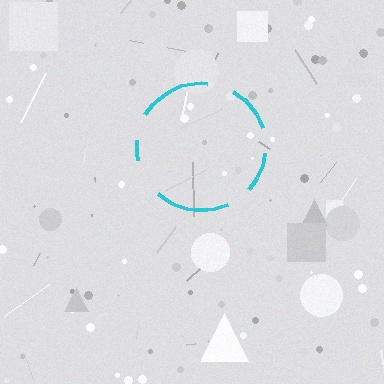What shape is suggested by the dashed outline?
The dashed outline suggests a circle.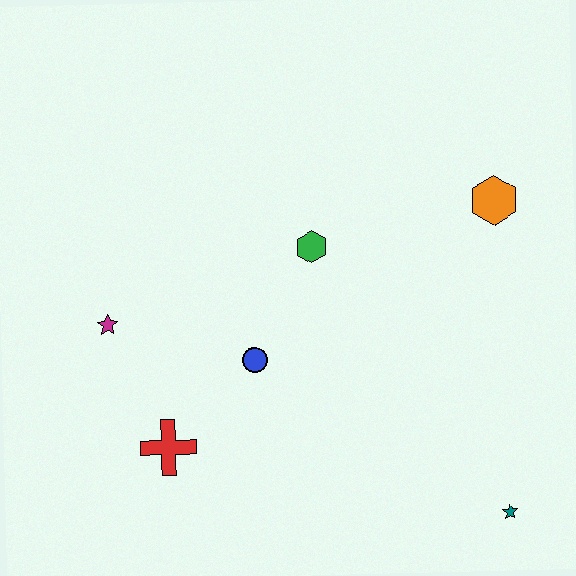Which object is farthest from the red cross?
The orange hexagon is farthest from the red cross.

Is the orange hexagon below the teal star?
No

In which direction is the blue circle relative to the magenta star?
The blue circle is to the right of the magenta star.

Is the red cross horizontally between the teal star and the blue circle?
No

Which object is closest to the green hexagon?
The blue circle is closest to the green hexagon.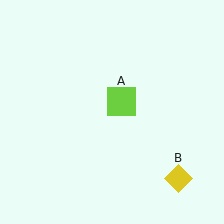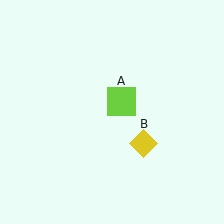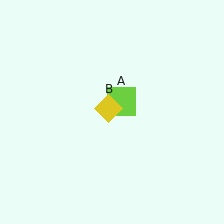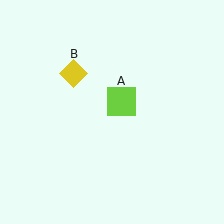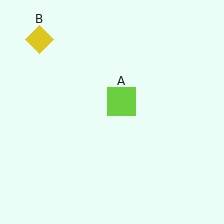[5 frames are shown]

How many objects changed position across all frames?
1 object changed position: yellow diamond (object B).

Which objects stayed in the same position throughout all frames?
Lime square (object A) remained stationary.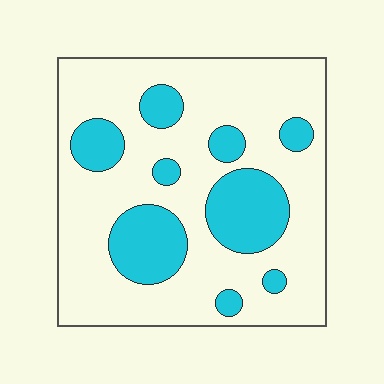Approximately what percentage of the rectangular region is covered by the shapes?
Approximately 25%.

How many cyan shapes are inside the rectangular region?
9.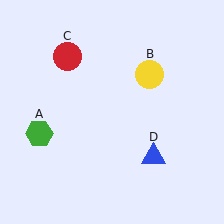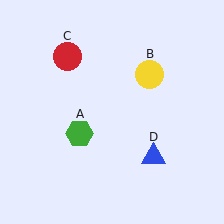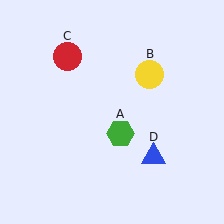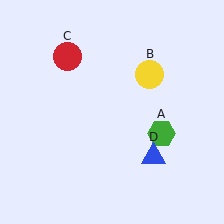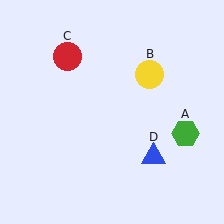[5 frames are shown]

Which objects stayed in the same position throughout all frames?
Yellow circle (object B) and red circle (object C) and blue triangle (object D) remained stationary.